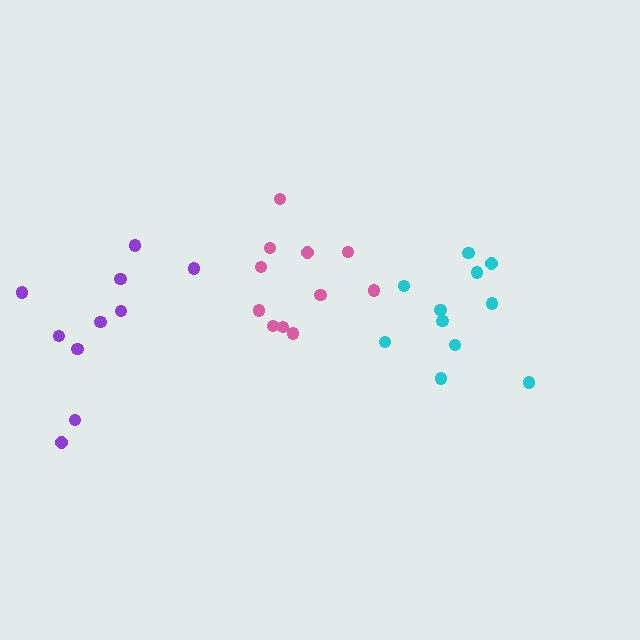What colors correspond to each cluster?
The clusters are colored: cyan, purple, pink.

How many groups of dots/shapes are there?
There are 3 groups.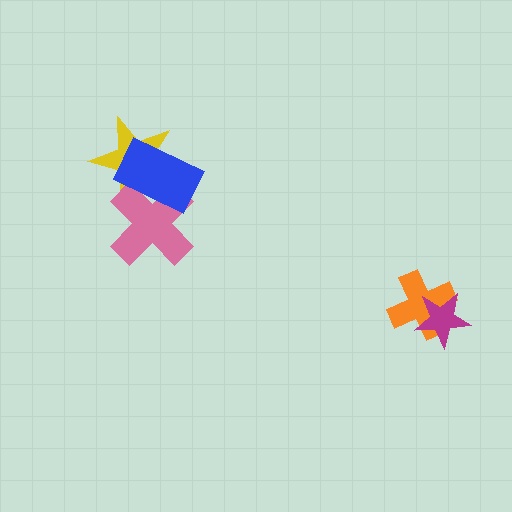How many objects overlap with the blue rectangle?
2 objects overlap with the blue rectangle.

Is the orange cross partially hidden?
Yes, it is partially covered by another shape.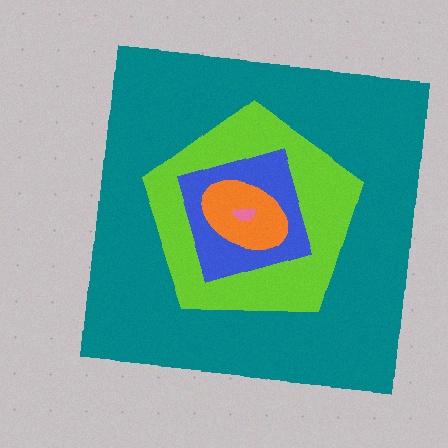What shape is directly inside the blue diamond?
The orange ellipse.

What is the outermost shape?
The teal square.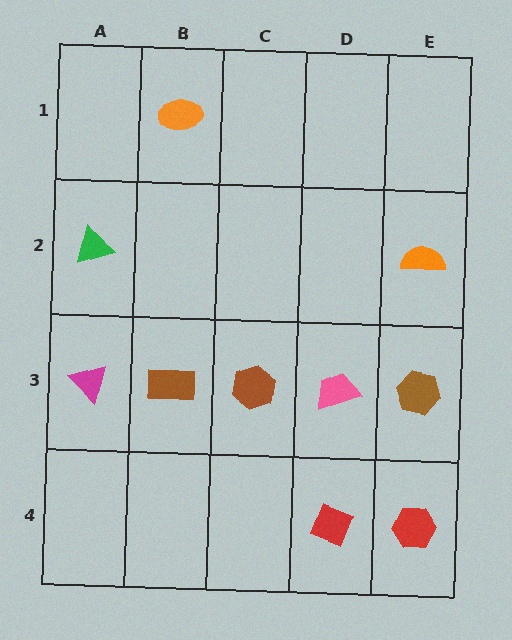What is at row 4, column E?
A red hexagon.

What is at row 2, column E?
An orange semicircle.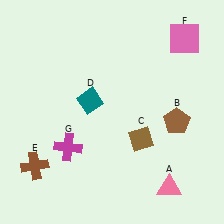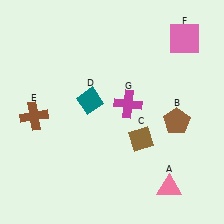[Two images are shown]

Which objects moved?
The objects that moved are: the brown cross (E), the magenta cross (G).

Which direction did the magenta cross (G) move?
The magenta cross (G) moved right.